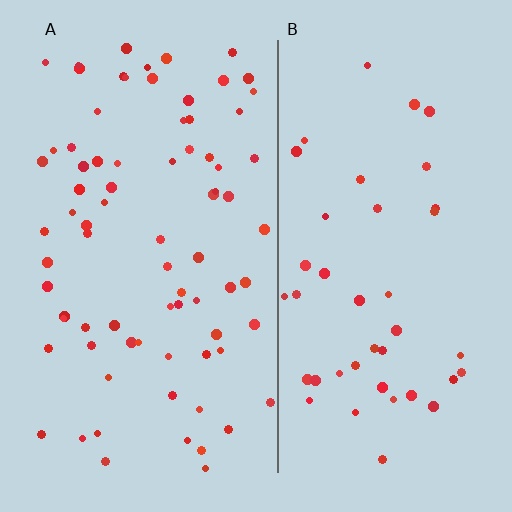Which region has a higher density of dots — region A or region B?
A (the left).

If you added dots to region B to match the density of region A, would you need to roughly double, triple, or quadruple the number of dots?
Approximately double.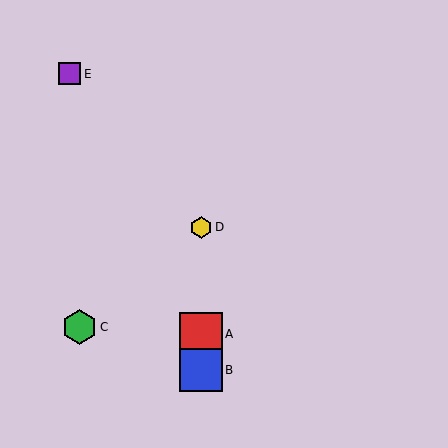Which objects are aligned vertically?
Objects A, B, D are aligned vertically.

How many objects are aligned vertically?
3 objects (A, B, D) are aligned vertically.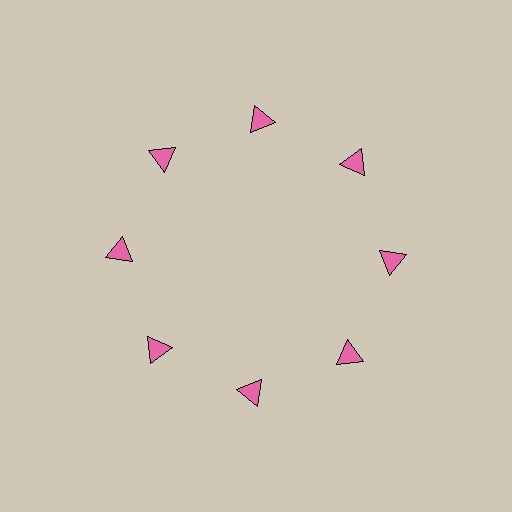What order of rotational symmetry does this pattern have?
This pattern has 8-fold rotational symmetry.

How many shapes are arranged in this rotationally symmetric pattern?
There are 8 shapes, arranged in 8 groups of 1.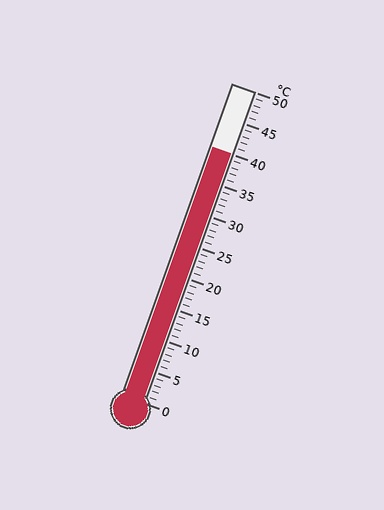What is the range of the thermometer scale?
The thermometer scale ranges from 0°C to 50°C.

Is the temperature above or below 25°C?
The temperature is above 25°C.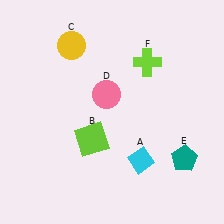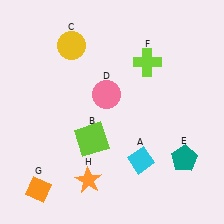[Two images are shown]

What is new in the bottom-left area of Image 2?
An orange diamond (G) was added in the bottom-left area of Image 2.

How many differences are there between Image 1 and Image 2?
There are 2 differences between the two images.